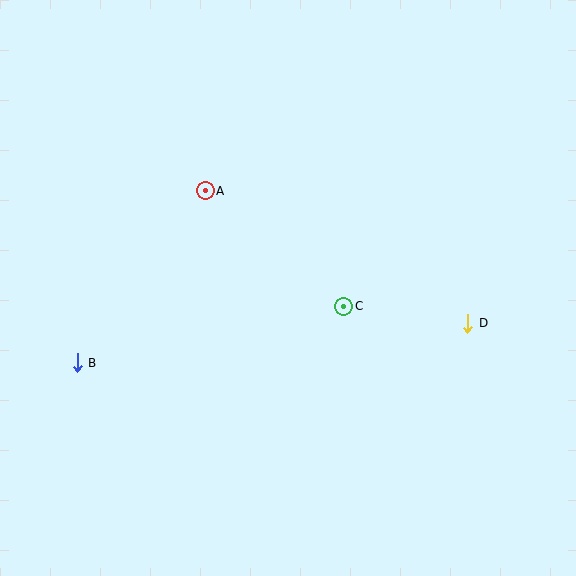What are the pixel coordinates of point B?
Point B is at (77, 363).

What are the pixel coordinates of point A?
Point A is at (205, 191).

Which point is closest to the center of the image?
Point C at (344, 306) is closest to the center.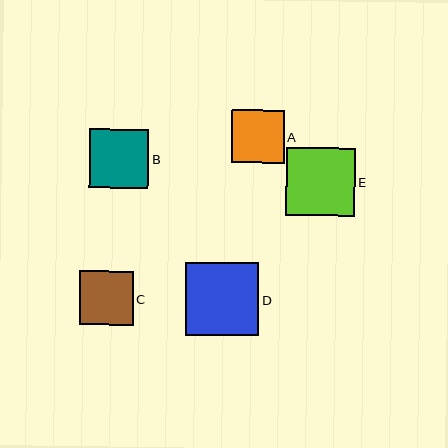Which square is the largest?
Square D is the largest with a size of approximately 73 pixels.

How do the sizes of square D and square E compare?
Square D and square E are approximately the same size.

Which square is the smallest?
Square A is the smallest with a size of approximately 53 pixels.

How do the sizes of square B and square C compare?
Square B and square C are approximately the same size.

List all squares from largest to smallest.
From largest to smallest: D, E, B, C, A.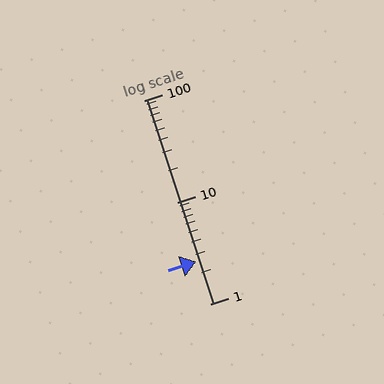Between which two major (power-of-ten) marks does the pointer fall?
The pointer is between 1 and 10.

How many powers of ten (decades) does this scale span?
The scale spans 2 decades, from 1 to 100.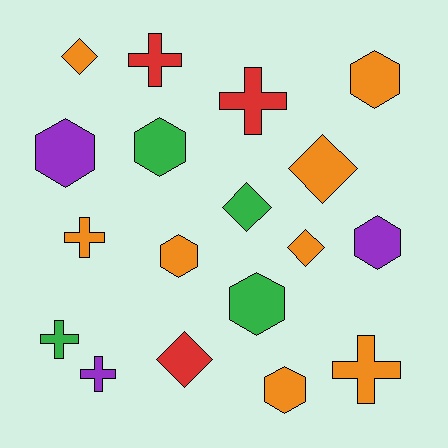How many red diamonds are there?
There is 1 red diamond.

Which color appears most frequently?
Orange, with 8 objects.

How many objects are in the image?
There are 18 objects.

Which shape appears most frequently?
Hexagon, with 7 objects.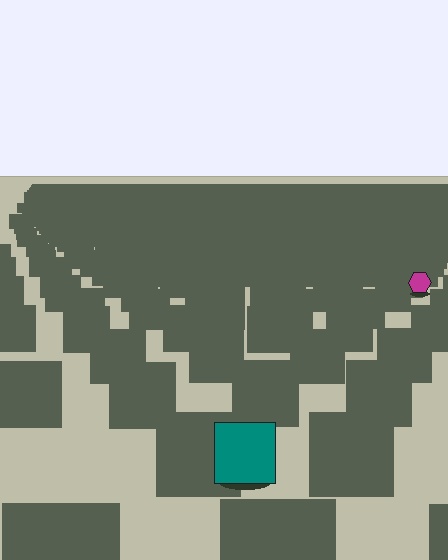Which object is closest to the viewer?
The teal square is closest. The texture marks near it are larger and more spread out.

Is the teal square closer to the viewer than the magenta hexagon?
Yes. The teal square is closer — you can tell from the texture gradient: the ground texture is coarser near it.